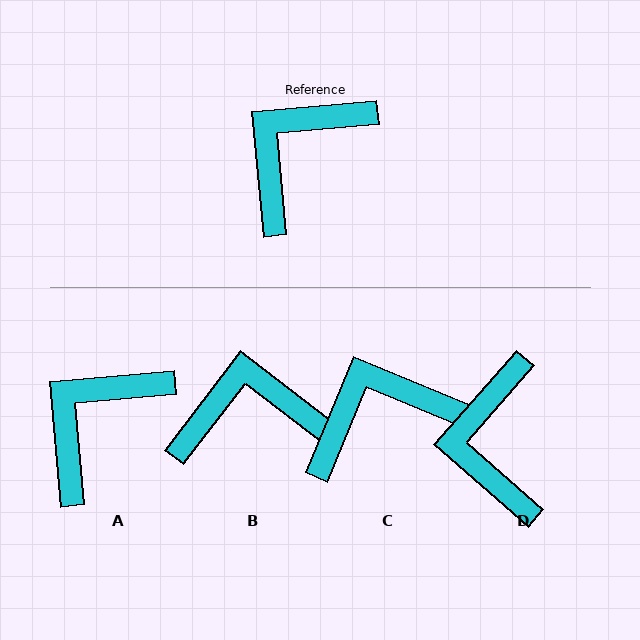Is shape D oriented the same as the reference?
No, it is off by about 44 degrees.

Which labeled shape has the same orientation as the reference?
A.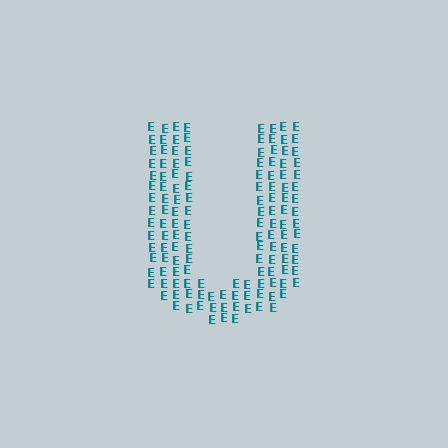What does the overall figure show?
The overall figure shows the letter U.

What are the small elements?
The small elements are letter E's.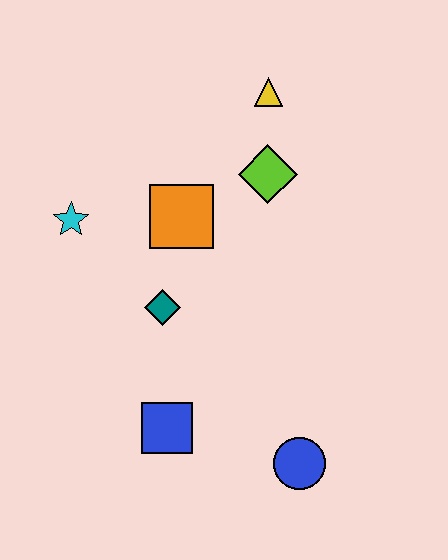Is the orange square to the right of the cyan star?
Yes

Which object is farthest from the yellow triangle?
The blue circle is farthest from the yellow triangle.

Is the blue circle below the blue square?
Yes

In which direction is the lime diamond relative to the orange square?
The lime diamond is to the right of the orange square.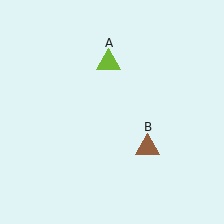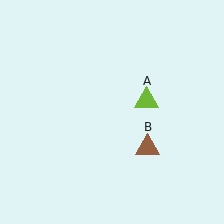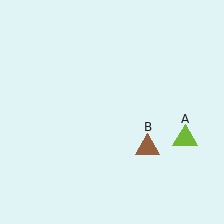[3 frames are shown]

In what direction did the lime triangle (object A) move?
The lime triangle (object A) moved down and to the right.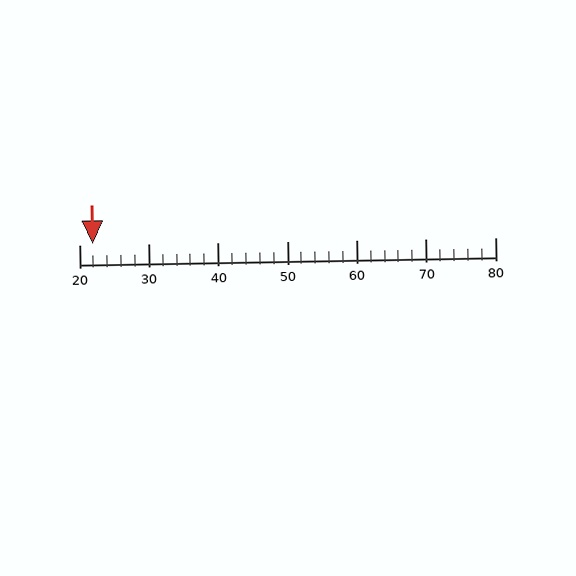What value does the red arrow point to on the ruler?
The red arrow points to approximately 22.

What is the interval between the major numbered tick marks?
The major tick marks are spaced 10 units apart.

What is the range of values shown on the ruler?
The ruler shows values from 20 to 80.